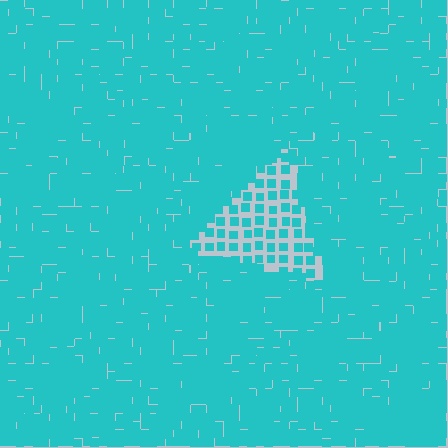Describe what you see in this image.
The image contains small cyan elements arranged at two different densities. A triangle-shaped region is visible where the elements are less densely packed than the surrounding area.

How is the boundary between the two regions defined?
The boundary is defined by a change in element density (approximately 2.3x ratio). All elements are the same color, size, and shape.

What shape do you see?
I see a triangle.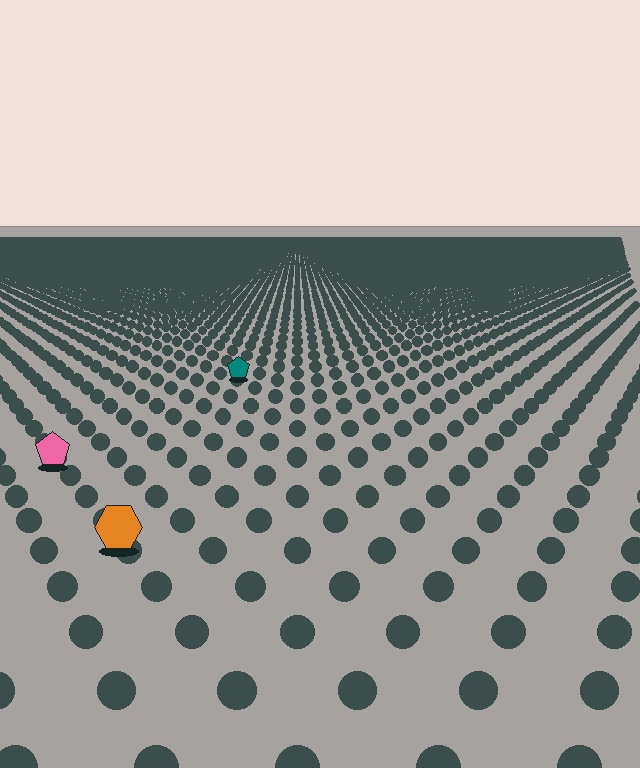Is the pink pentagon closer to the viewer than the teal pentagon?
Yes. The pink pentagon is closer — you can tell from the texture gradient: the ground texture is coarser near it.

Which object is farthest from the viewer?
The teal pentagon is farthest from the viewer. It appears smaller and the ground texture around it is denser.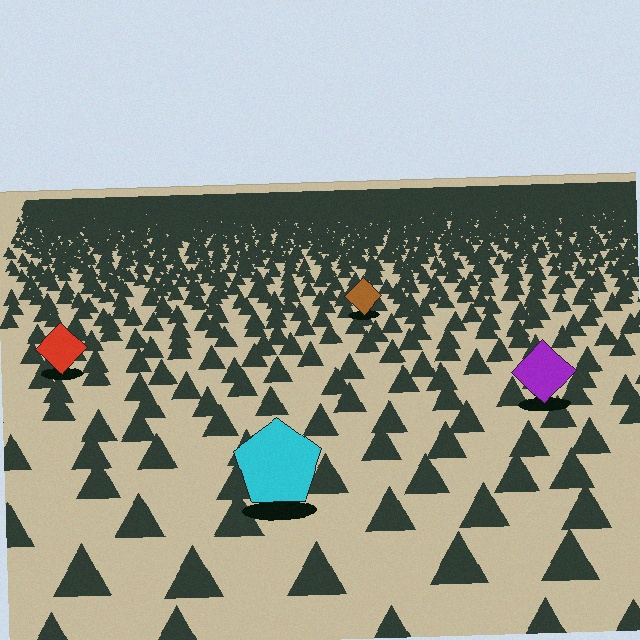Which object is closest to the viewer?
The cyan pentagon is closest. The texture marks near it are larger and more spread out.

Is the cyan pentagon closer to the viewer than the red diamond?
Yes. The cyan pentagon is closer — you can tell from the texture gradient: the ground texture is coarser near it.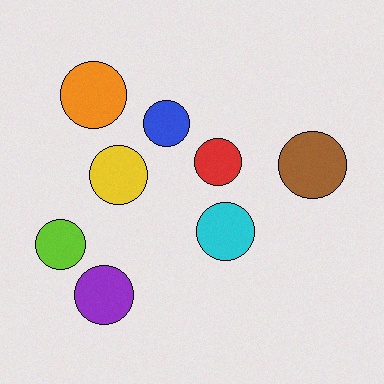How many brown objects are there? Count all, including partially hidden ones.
There is 1 brown object.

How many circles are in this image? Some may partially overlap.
There are 8 circles.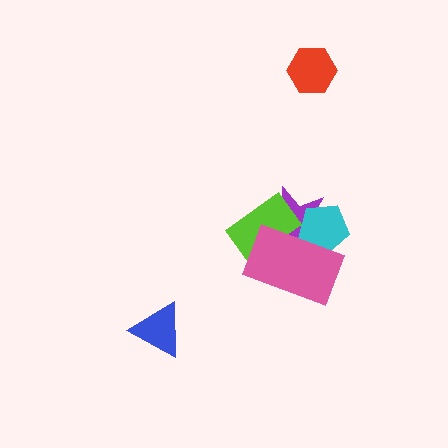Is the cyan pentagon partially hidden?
Yes, it is partially covered by another shape.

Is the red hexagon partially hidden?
No, no other shape covers it.